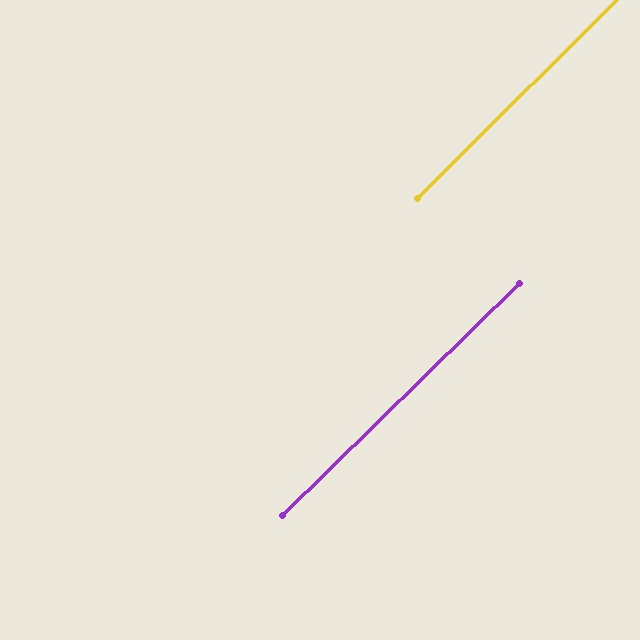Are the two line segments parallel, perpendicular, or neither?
Parallel — their directions differ by only 0.5°.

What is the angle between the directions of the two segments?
Approximately 1 degree.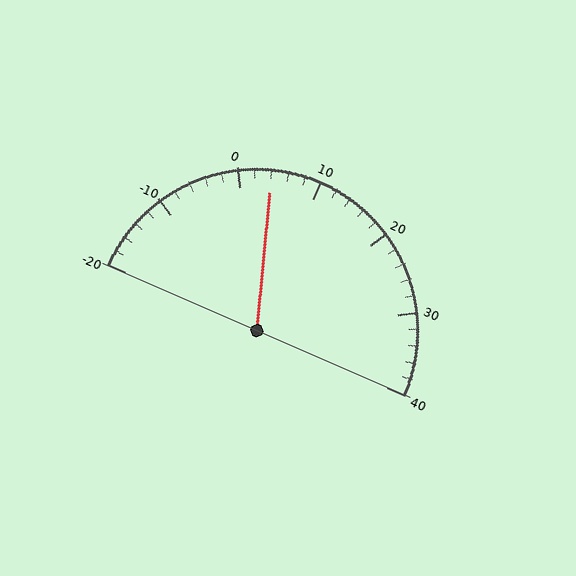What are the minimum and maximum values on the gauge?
The gauge ranges from -20 to 40.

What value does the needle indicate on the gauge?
The needle indicates approximately 4.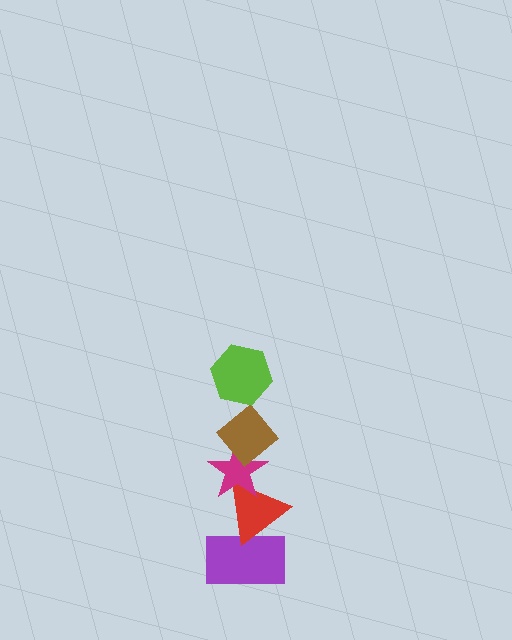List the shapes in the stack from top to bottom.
From top to bottom: the lime hexagon, the brown diamond, the magenta star, the red triangle, the purple rectangle.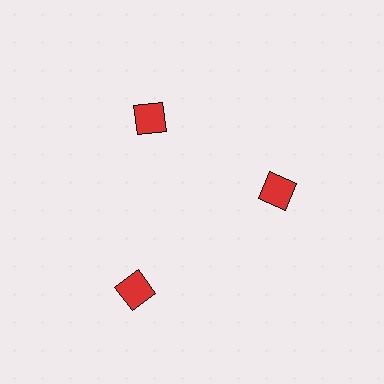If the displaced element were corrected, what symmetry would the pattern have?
It would have 3-fold rotational symmetry — the pattern would map onto itself every 120 degrees.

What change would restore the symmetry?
The symmetry would be restored by moving it inward, back onto the ring so that all 3 squares sit at equal angles and equal distance from the center.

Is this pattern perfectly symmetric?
No. The 3 red squares are arranged in a ring, but one element near the 7 o'clock position is pushed outward from the center, breaking the 3-fold rotational symmetry.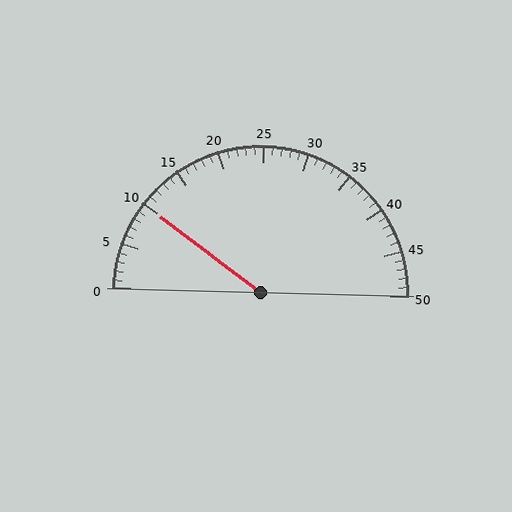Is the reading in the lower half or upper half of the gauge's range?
The reading is in the lower half of the range (0 to 50).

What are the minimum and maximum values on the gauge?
The gauge ranges from 0 to 50.